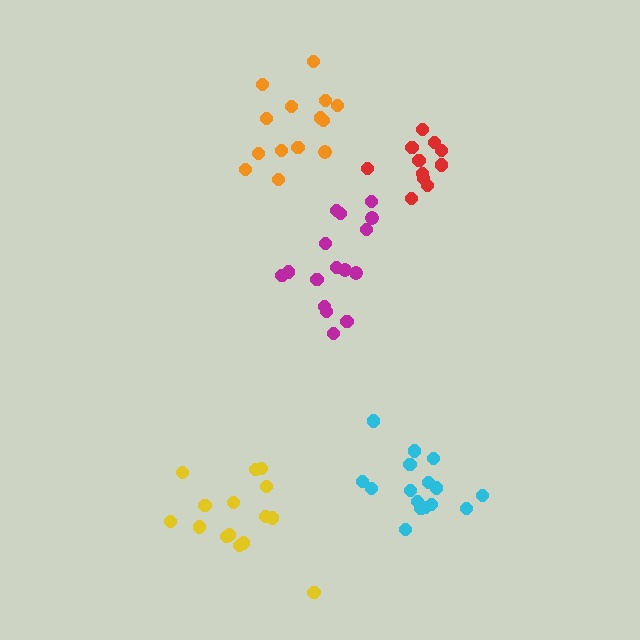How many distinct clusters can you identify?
There are 5 distinct clusters.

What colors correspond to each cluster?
The clusters are colored: yellow, red, cyan, orange, magenta.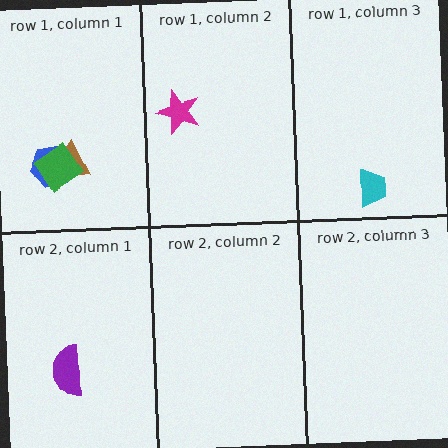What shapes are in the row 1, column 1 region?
The blue hexagon, the brown triangle, the green diamond.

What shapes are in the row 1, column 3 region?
The cyan trapezoid.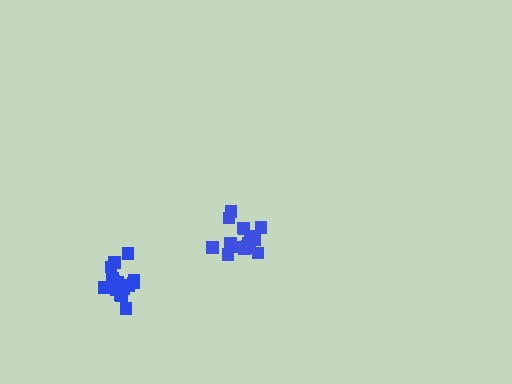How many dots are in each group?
Group 1: 16 dots, Group 2: 19 dots (35 total).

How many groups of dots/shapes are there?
There are 2 groups.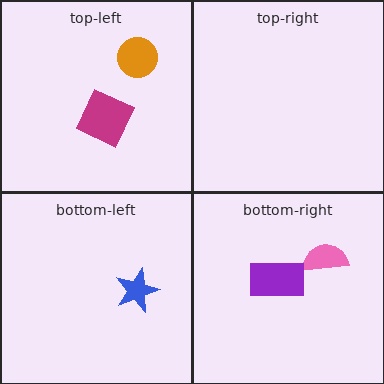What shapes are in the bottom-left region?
The blue star.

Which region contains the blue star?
The bottom-left region.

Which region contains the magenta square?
The top-left region.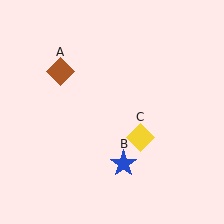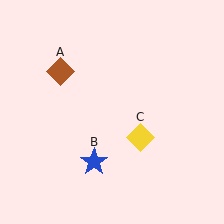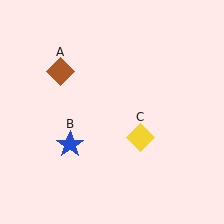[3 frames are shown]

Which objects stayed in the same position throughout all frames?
Brown diamond (object A) and yellow diamond (object C) remained stationary.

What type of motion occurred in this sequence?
The blue star (object B) rotated clockwise around the center of the scene.